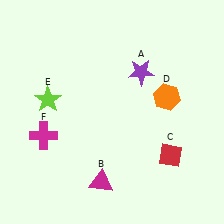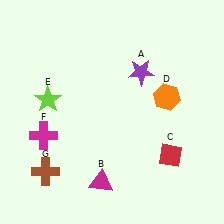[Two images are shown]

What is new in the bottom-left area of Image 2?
A brown cross (G) was added in the bottom-left area of Image 2.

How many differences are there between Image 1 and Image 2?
There is 1 difference between the two images.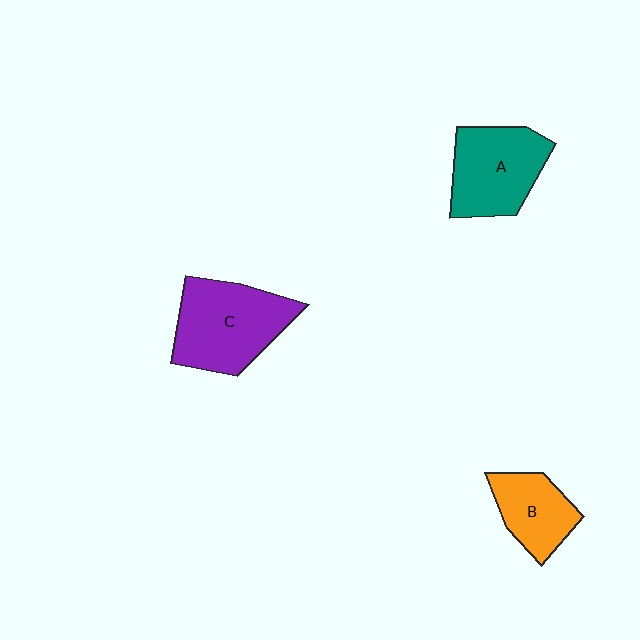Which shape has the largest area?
Shape C (purple).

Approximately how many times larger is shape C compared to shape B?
Approximately 1.7 times.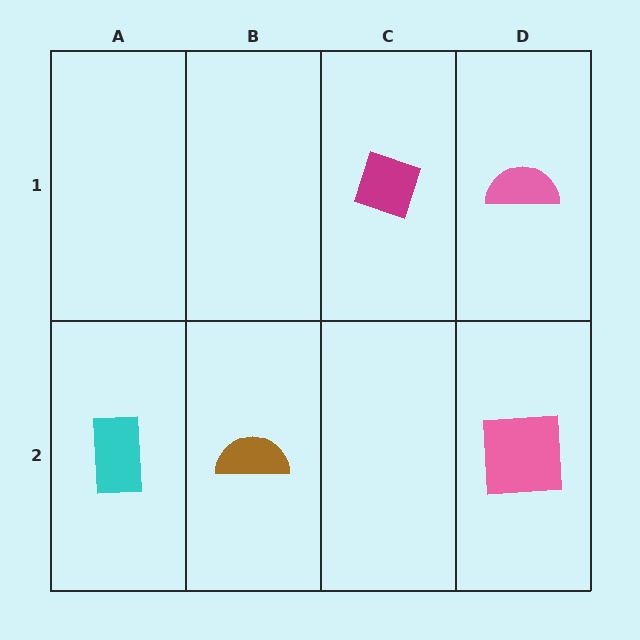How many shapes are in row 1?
2 shapes.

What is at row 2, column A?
A cyan rectangle.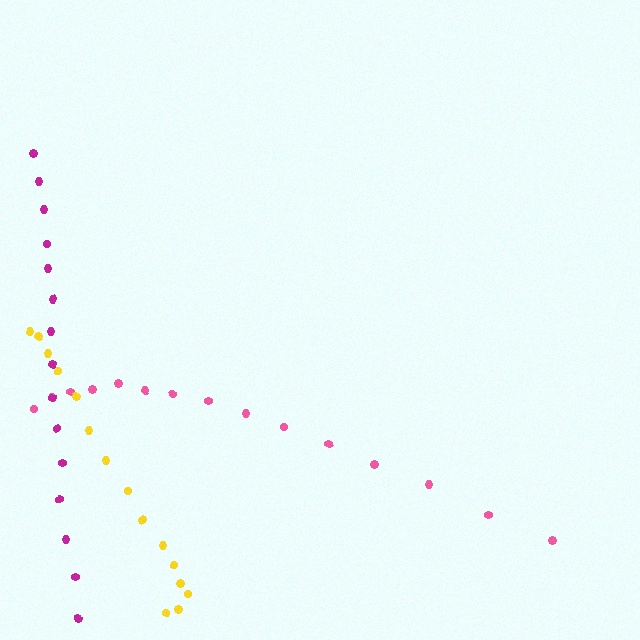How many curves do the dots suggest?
There are 3 distinct paths.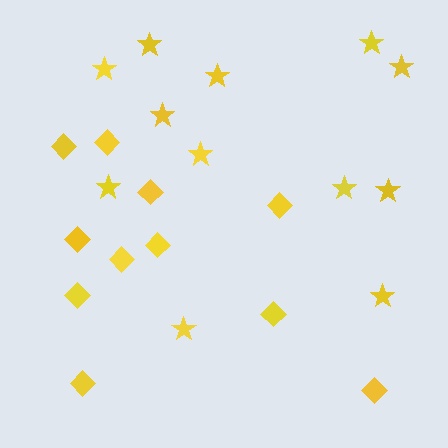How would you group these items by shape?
There are 2 groups: one group of diamonds (11) and one group of stars (12).